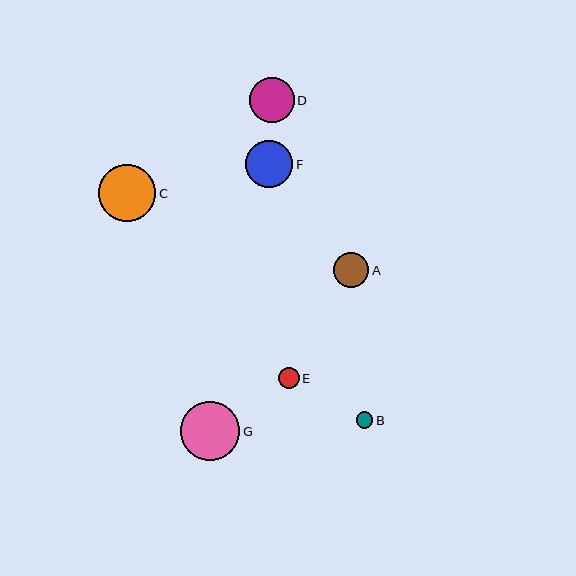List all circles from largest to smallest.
From largest to smallest: G, C, F, D, A, E, B.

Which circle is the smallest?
Circle B is the smallest with a size of approximately 17 pixels.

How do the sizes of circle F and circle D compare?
Circle F and circle D are approximately the same size.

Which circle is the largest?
Circle G is the largest with a size of approximately 59 pixels.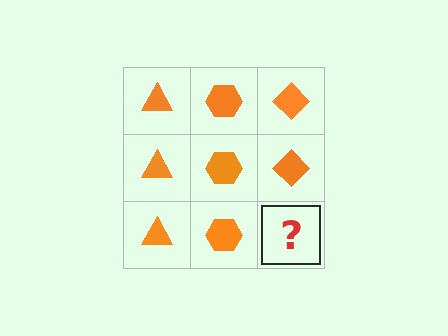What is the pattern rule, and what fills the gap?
The rule is that each column has a consistent shape. The gap should be filled with an orange diamond.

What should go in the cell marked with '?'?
The missing cell should contain an orange diamond.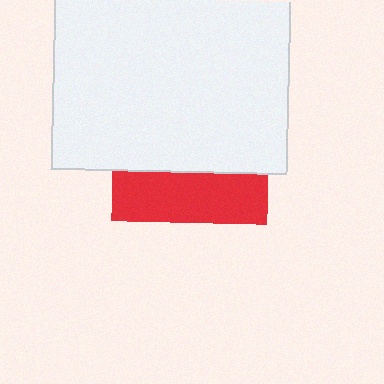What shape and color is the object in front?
The object in front is a white rectangle.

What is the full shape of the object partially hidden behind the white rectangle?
The partially hidden object is a red square.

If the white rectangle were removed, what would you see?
You would see the complete red square.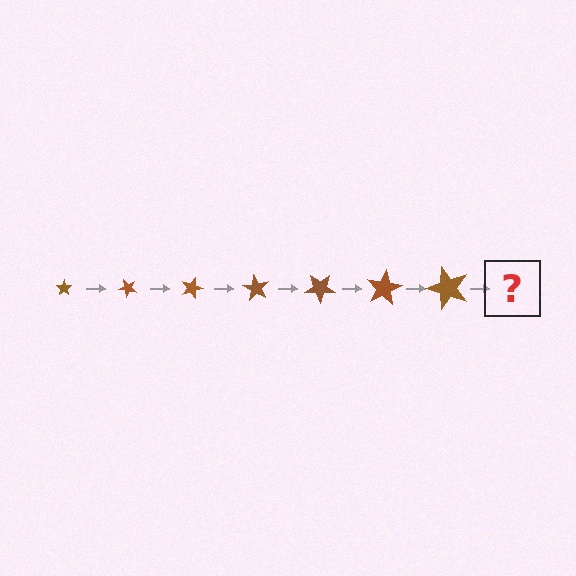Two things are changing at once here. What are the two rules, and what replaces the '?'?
The two rules are that the star grows larger each step and it rotates 45 degrees each step. The '?' should be a star, larger than the previous one and rotated 315 degrees from the start.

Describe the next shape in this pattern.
It should be a star, larger than the previous one and rotated 315 degrees from the start.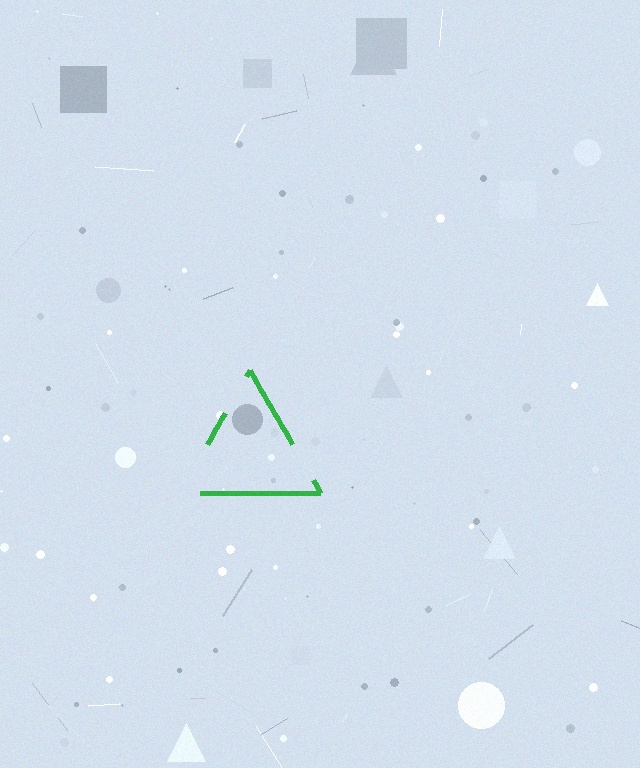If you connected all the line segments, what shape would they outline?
They would outline a triangle.